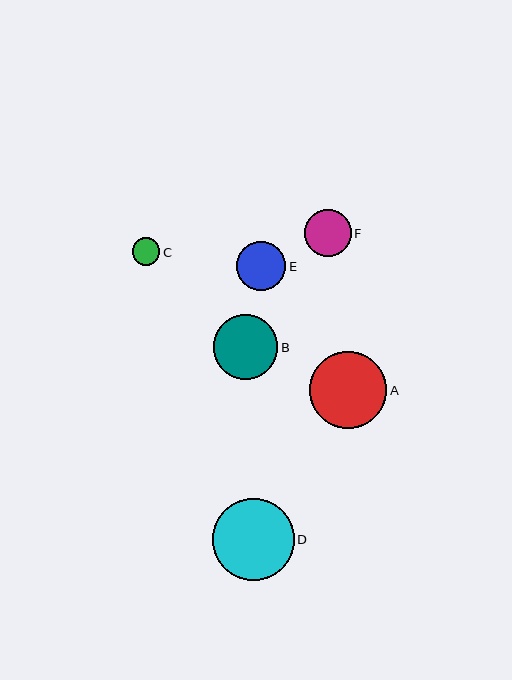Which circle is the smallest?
Circle C is the smallest with a size of approximately 27 pixels.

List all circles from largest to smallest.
From largest to smallest: D, A, B, E, F, C.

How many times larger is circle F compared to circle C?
Circle F is approximately 1.7 times the size of circle C.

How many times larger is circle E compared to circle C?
Circle E is approximately 1.8 times the size of circle C.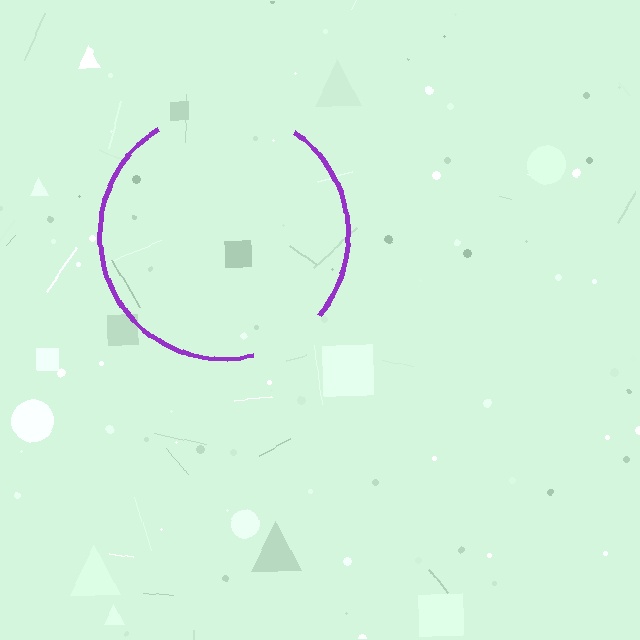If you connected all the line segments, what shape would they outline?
They would outline a circle.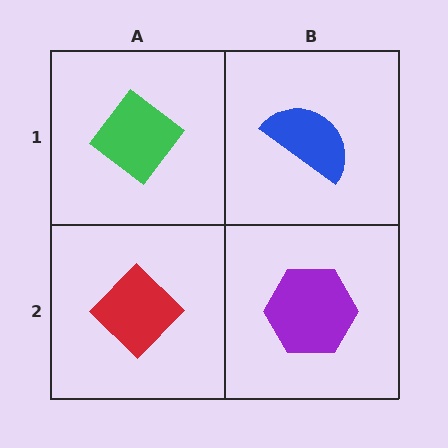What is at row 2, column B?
A purple hexagon.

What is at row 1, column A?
A green diamond.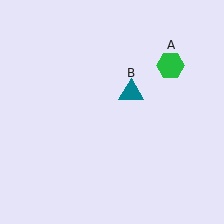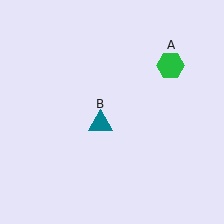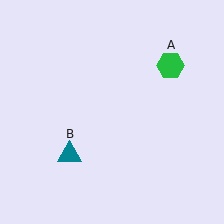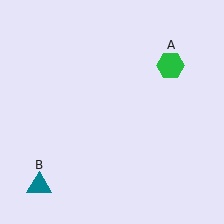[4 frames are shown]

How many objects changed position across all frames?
1 object changed position: teal triangle (object B).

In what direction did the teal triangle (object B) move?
The teal triangle (object B) moved down and to the left.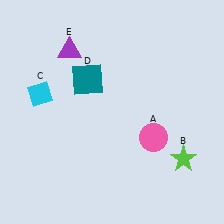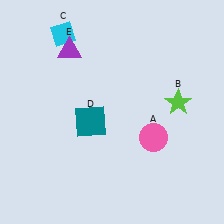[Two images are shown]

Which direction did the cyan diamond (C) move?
The cyan diamond (C) moved up.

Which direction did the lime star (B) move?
The lime star (B) moved up.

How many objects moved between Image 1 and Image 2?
3 objects moved between the two images.